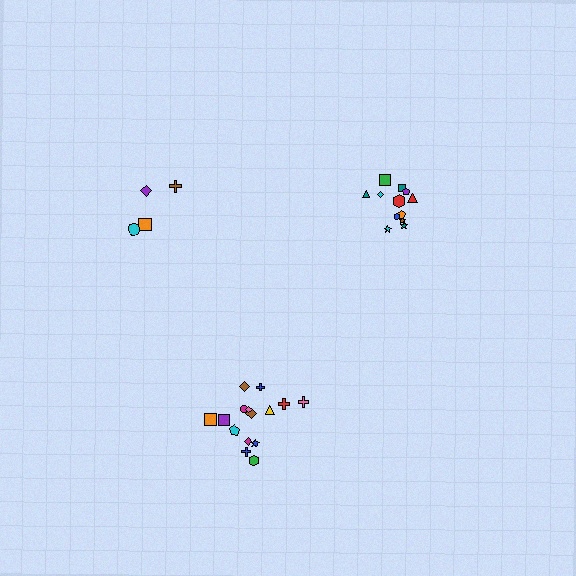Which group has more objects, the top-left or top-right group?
The top-right group.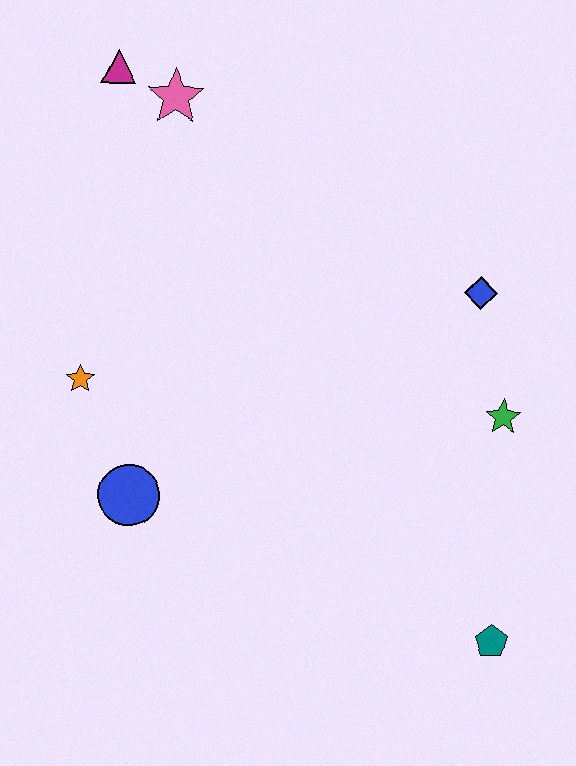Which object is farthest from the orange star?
The teal pentagon is farthest from the orange star.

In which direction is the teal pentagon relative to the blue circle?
The teal pentagon is to the right of the blue circle.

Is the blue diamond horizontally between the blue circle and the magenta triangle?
No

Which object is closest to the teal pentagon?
The green star is closest to the teal pentagon.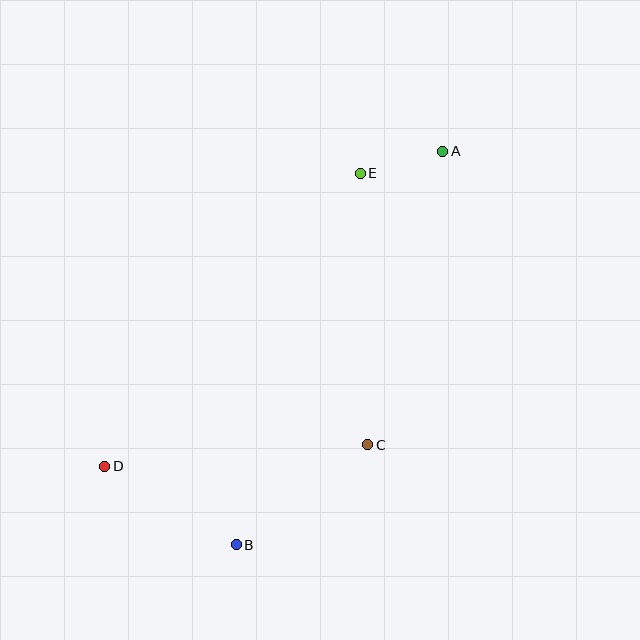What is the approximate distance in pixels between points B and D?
The distance between B and D is approximately 153 pixels.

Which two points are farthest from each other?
Points A and D are farthest from each other.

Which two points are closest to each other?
Points A and E are closest to each other.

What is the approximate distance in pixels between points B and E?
The distance between B and E is approximately 392 pixels.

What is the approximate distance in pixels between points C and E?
The distance between C and E is approximately 271 pixels.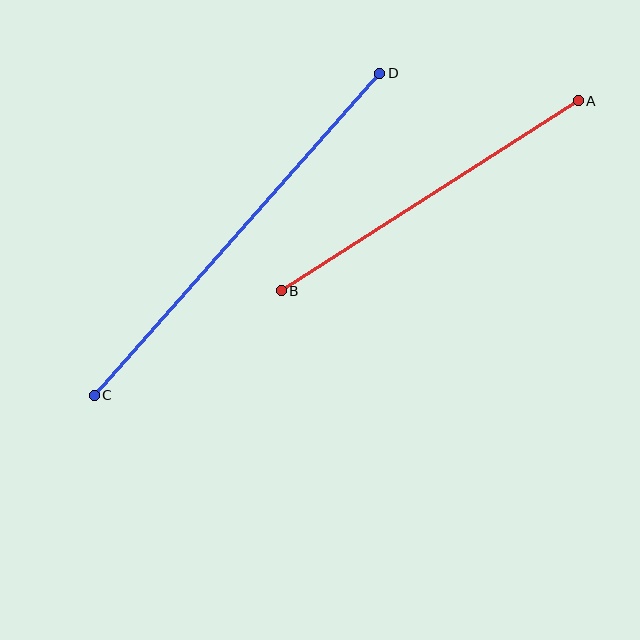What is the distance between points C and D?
The distance is approximately 430 pixels.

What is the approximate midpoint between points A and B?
The midpoint is at approximately (430, 196) pixels.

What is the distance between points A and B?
The distance is approximately 353 pixels.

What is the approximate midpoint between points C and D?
The midpoint is at approximately (237, 234) pixels.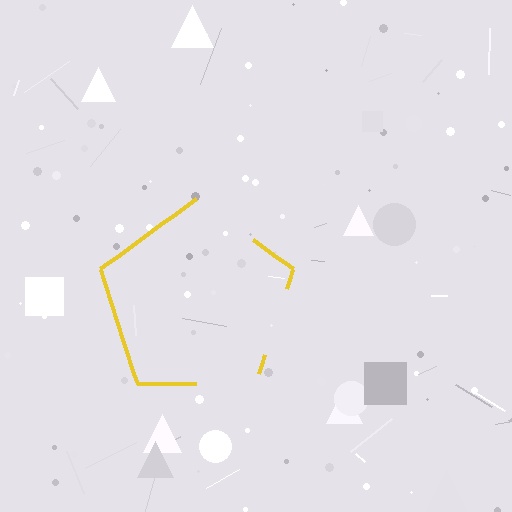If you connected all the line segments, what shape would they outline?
They would outline a pentagon.